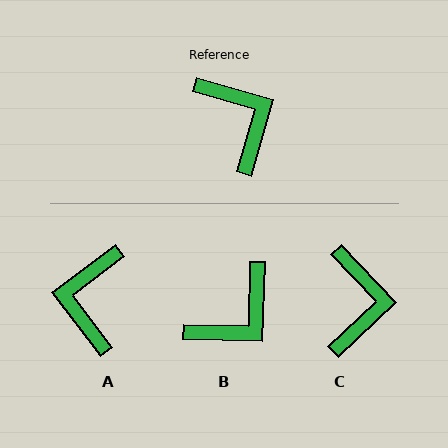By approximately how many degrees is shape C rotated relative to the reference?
Approximately 30 degrees clockwise.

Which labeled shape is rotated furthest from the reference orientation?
A, about 143 degrees away.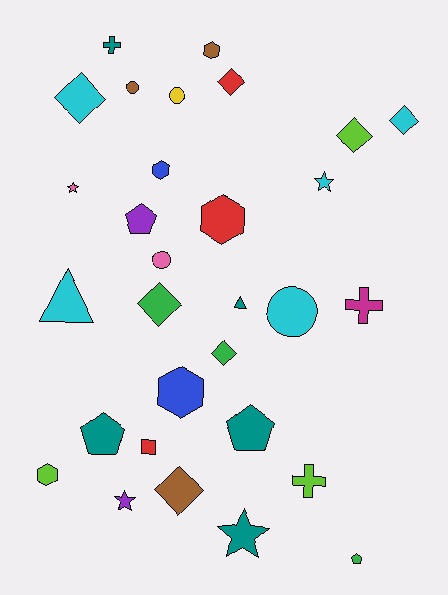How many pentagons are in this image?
There are 4 pentagons.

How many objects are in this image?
There are 30 objects.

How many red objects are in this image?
There are 3 red objects.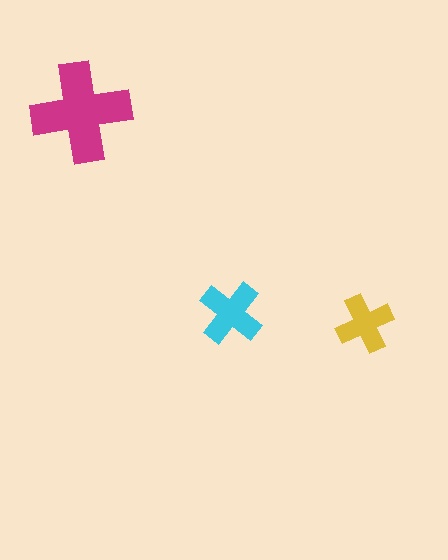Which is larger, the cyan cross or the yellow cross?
The cyan one.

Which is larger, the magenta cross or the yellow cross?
The magenta one.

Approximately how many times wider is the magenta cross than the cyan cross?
About 1.5 times wider.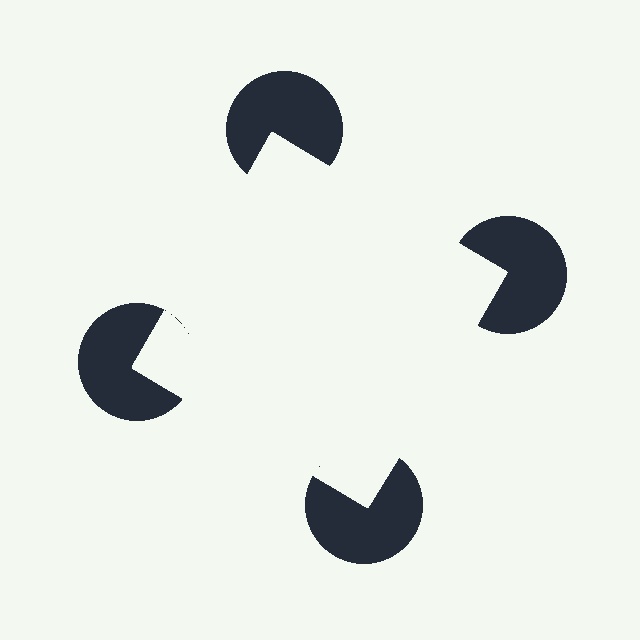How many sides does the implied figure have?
4 sides.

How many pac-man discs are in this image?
There are 4 — one at each vertex of the illusory square.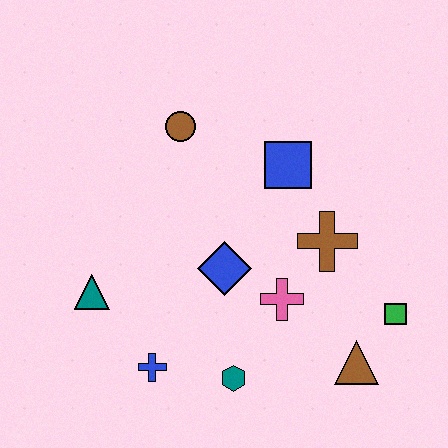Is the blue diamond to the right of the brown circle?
Yes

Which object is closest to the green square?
The brown triangle is closest to the green square.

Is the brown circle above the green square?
Yes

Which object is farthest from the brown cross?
The teal triangle is farthest from the brown cross.